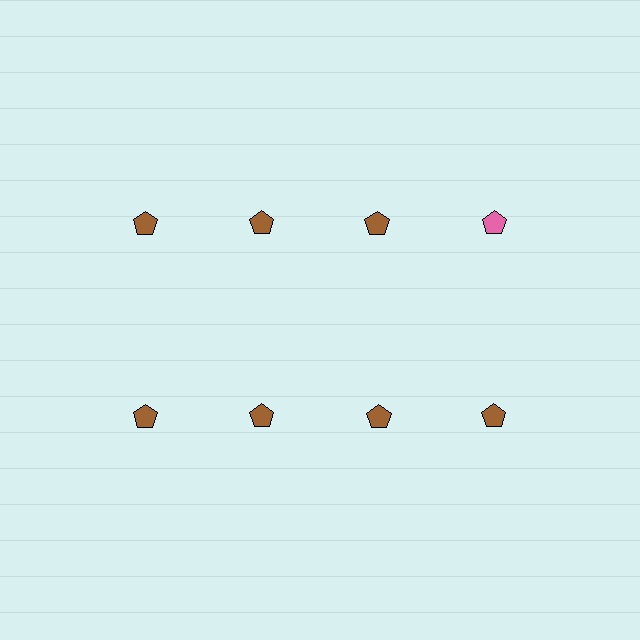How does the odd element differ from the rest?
It has a different color: pink instead of brown.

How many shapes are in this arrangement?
There are 8 shapes arranged in a grid pattern.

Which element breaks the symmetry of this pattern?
The pink pentagon in the top row, second from right column breaks the symmetry. All other shapes are brown pentagons.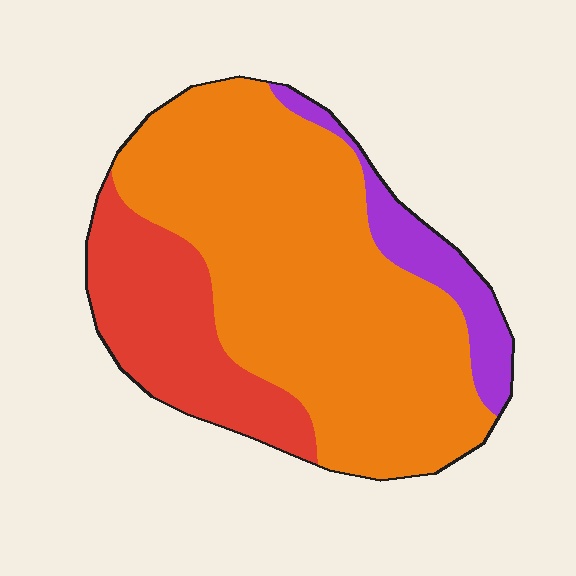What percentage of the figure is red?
Red takes up about one quarter (1/4) of the figure.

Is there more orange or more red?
Orange.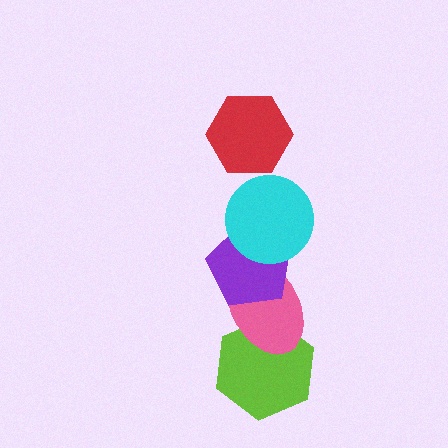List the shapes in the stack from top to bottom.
From top to bottom: the red hexagon, the cyan circle, the purple pentagon, the pink ellipse, the lime hexagon.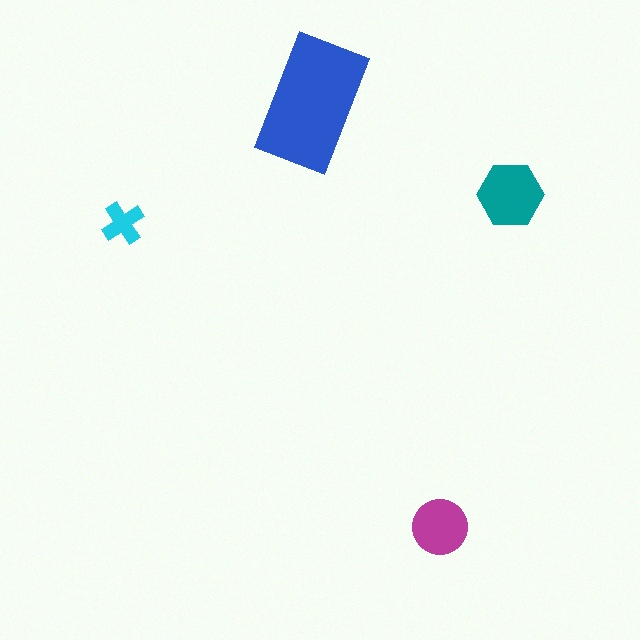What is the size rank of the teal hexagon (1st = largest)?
2nd.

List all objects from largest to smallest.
The blue rectangle, the teal hexagon, the magenta circle, the cyan cross.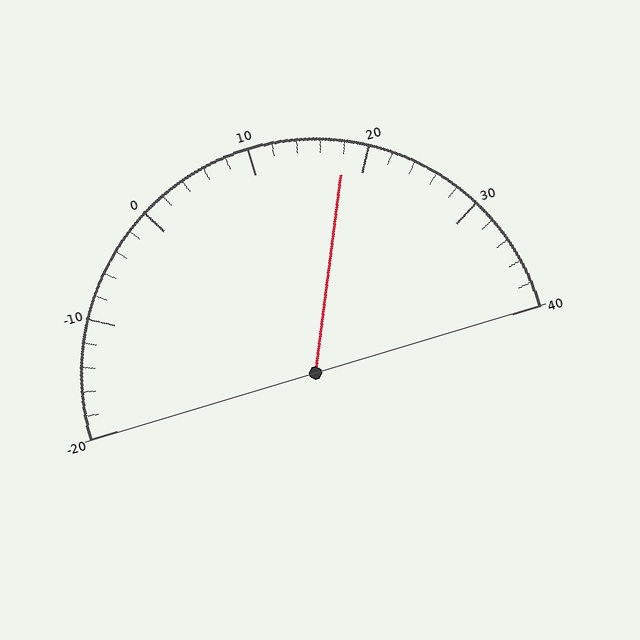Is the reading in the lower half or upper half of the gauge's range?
The reading is in the upper half of the range (-20 to 40).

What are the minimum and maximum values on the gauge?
The gauge ranges from -20 to 40.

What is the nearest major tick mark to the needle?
The nearest major tick mark is 20.